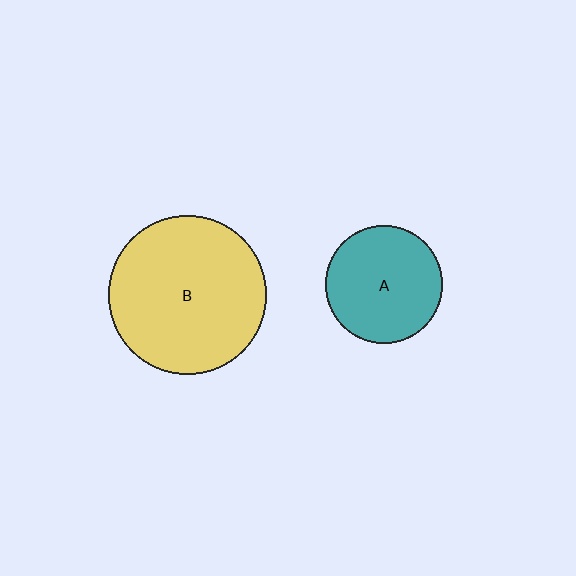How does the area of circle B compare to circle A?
Approximately 1.8 times.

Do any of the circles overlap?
No, none of the circles overlap.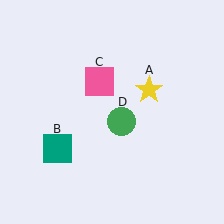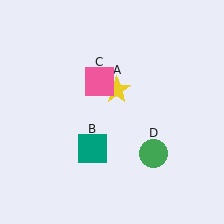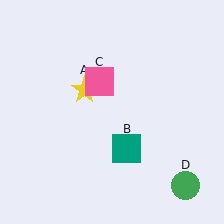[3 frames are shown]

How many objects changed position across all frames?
3 objects changed position: yellow star (object A), teal square (object B), green circle (object D).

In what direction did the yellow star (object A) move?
The yellow star (object A) moved left.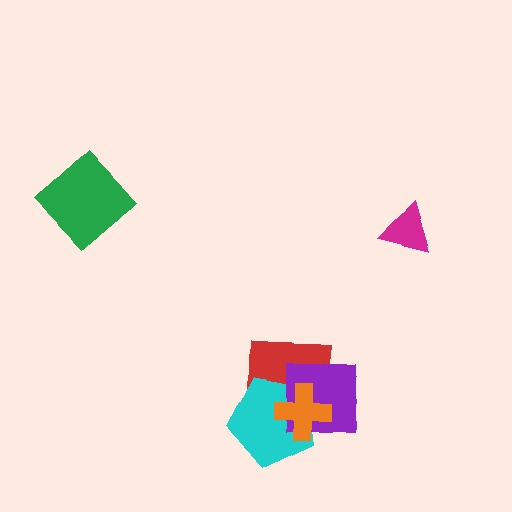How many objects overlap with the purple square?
3 objects overlap with the purple square.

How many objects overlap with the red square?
3 objects overlap with the red square.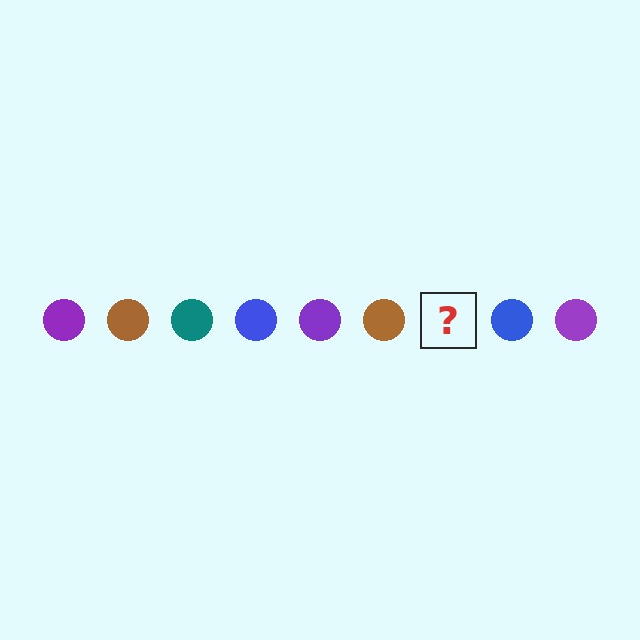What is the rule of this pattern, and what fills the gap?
The rule is that the pattern cycles through purple, brown, teal, blue circles. The gap should be filled with a teal circle.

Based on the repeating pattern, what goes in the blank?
The blank should be a teal circle.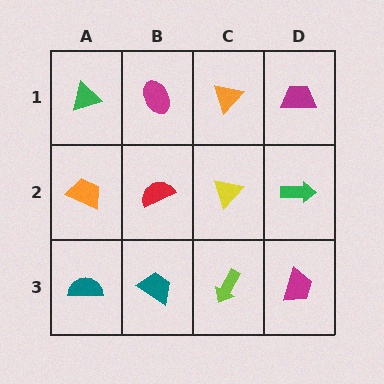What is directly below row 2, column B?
A teal trapezoid.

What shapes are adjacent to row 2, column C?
An orange triangle (row 1, column C), a lime arrow (row 3, column C), a red semicircle (row 2, column B), a green arrow (row 2, column D).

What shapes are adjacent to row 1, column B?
A red semicircle (row 2, column B), a green triangle (row 1, column A), an orange triangle (row 1, column C).